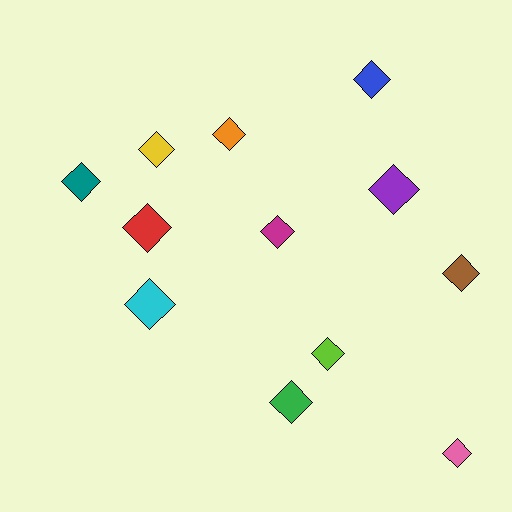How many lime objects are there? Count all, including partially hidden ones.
There is 1 lime object.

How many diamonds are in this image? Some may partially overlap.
There are 12 diamonds.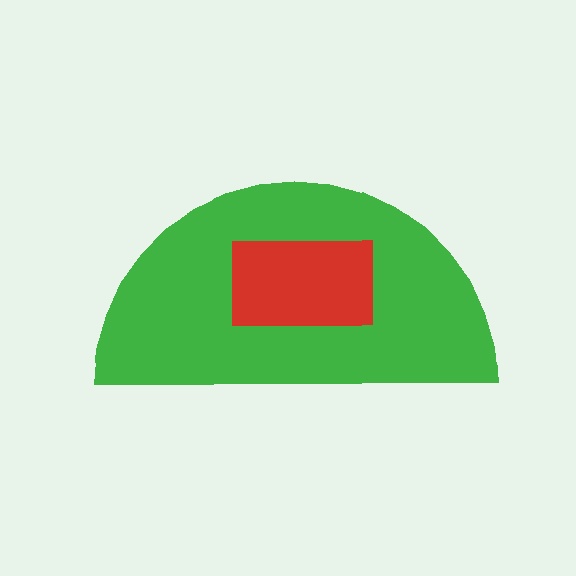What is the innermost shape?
The red rectangle.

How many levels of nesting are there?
2.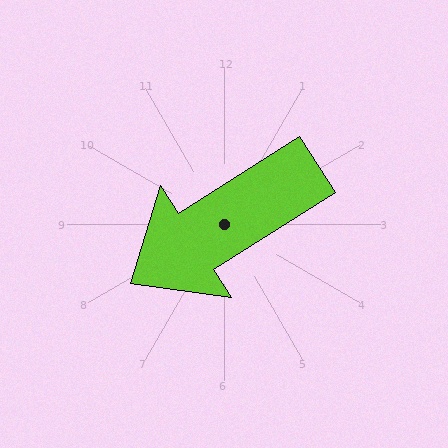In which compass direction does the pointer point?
Southwest.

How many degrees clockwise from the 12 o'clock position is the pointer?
Approximately 238 degrees.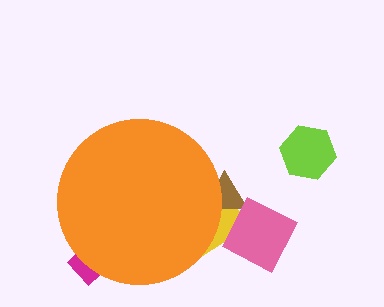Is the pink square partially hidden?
No, the pink square is fully visible.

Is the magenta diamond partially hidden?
Yes, the magenta diamond is partially hidden behind the orange circle.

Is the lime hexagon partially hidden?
No, the lime hexagon is fully visible.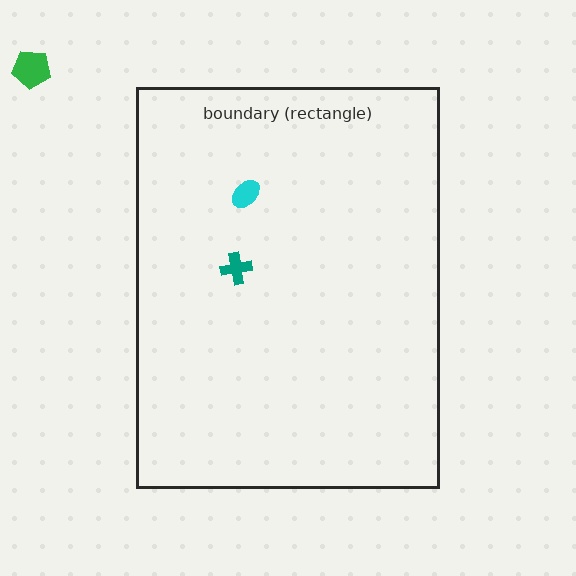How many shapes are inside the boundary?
2 inside, 1 outside.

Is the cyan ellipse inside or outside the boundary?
Inside.